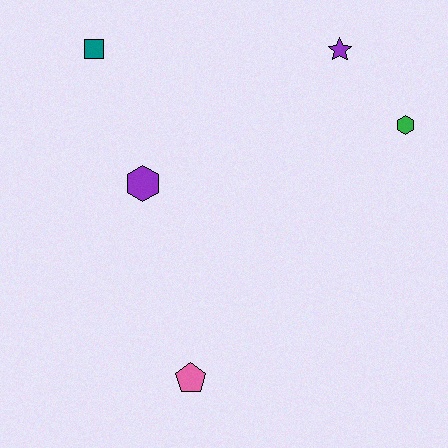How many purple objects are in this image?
There are 2 purple objects.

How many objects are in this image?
There are 5 objects.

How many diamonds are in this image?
There are no diamonds.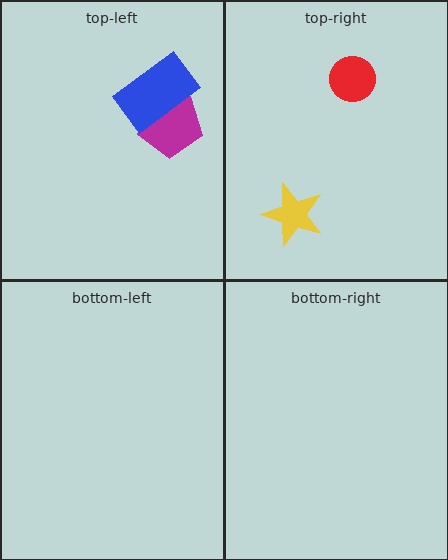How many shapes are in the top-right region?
2.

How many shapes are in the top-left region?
3.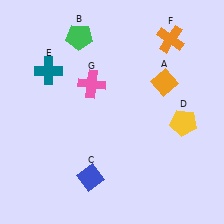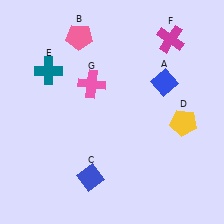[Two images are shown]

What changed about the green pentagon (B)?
In Image 1, B is green. In Image 2, it changed to pink.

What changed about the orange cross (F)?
In Image 1, F is orange. In Image 2, it changed to magenta.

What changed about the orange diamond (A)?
In Image 1, A is orange. In Image 2, it changed to blue.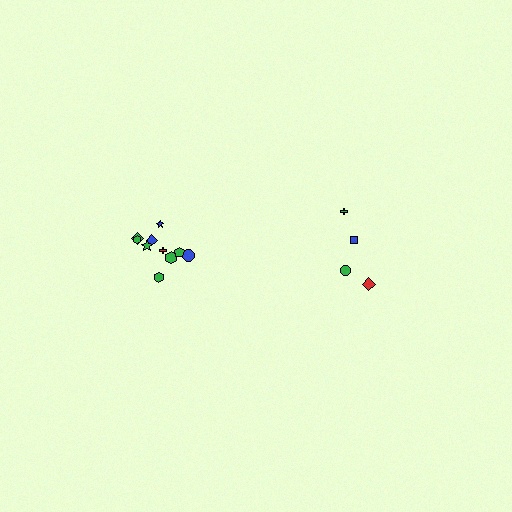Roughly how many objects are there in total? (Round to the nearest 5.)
Roughly 15 objects in total.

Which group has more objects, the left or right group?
The left group.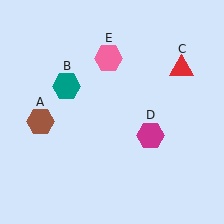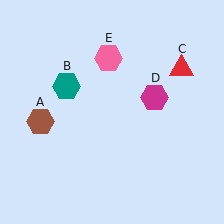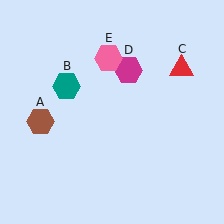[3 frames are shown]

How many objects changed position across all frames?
1 object changed position: magenta hexagon (object D).